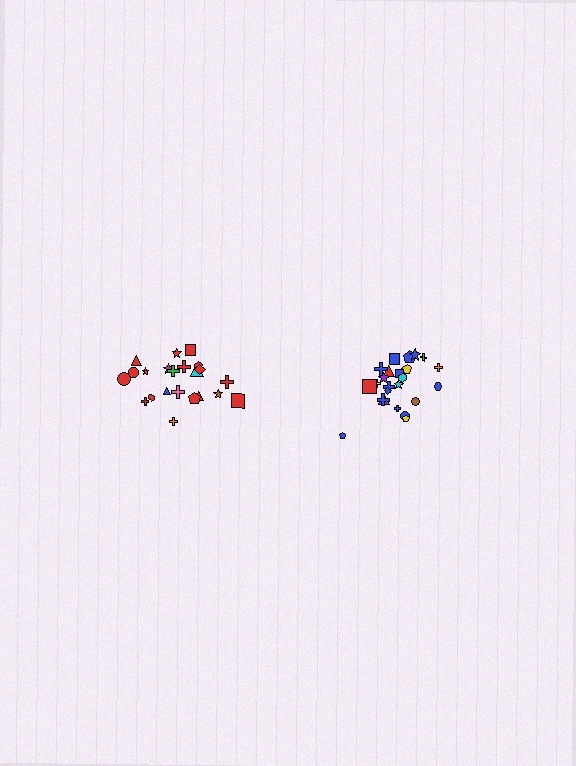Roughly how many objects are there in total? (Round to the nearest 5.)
Roughly 45 objects in total.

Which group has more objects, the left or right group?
The right group.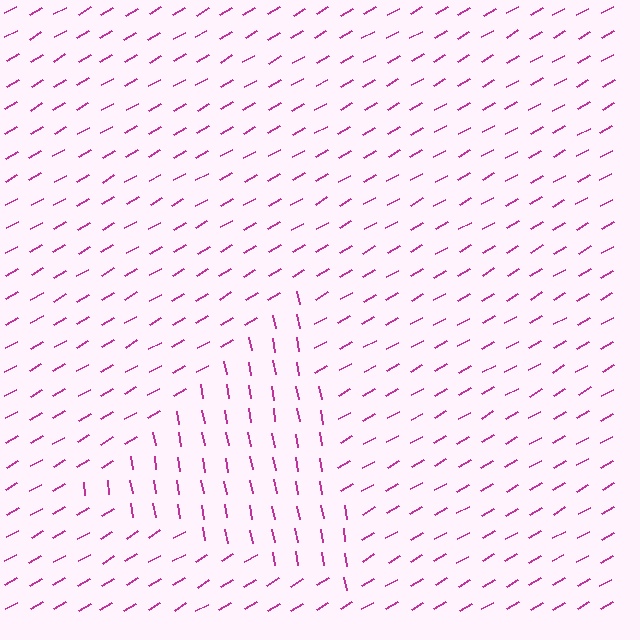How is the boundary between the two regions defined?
The boundary is defined purely by a change in line orientation (approximately 70 degrees difference). All lines are the same color and thickness.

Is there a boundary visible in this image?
Yes, there is a texture boundary formed by a change in line orientation.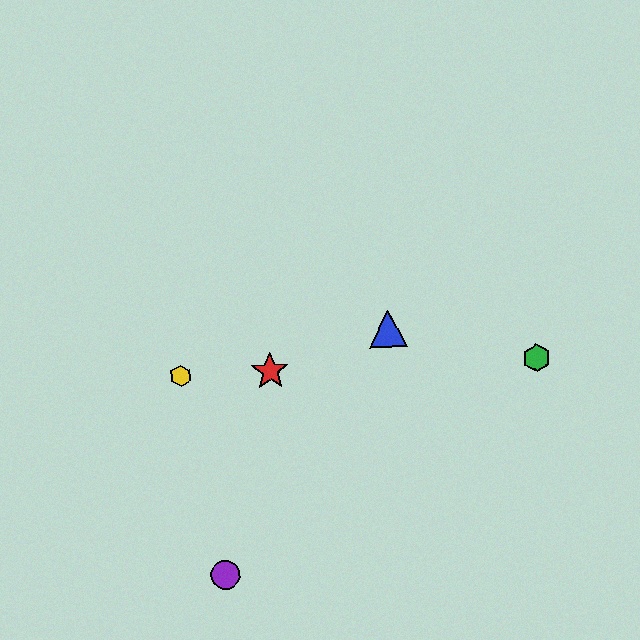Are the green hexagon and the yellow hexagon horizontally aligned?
Yes, both are at y≈358.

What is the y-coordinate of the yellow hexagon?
The yellow hexagon is at y≈376.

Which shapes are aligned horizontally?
The red star, the green hexagon, the yellow hexagon are aligned horizontally.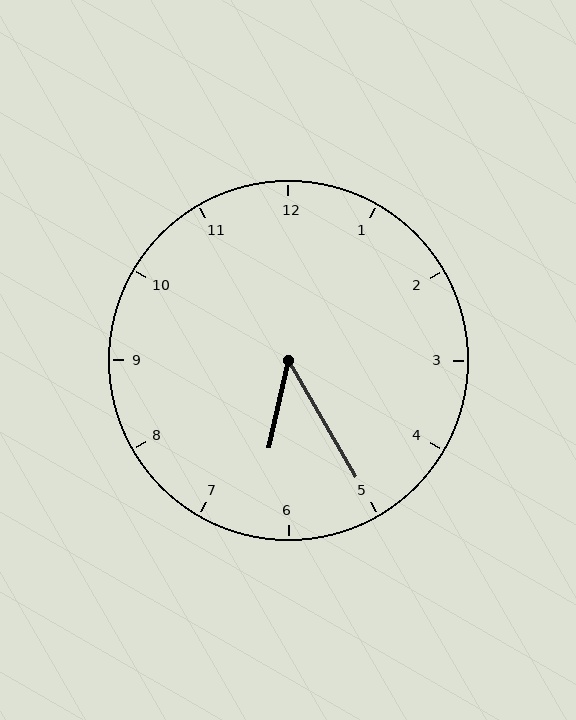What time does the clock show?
6:25.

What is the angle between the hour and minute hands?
Approximately 42 degrees.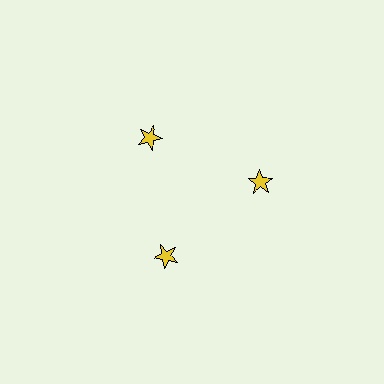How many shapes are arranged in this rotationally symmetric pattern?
There are 3 shapes, arranged in 3 groups of 1.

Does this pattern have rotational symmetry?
Yes, this pattern has 3-fold rotational symmetry. It looks the same after rotating 120 degrees around the center.